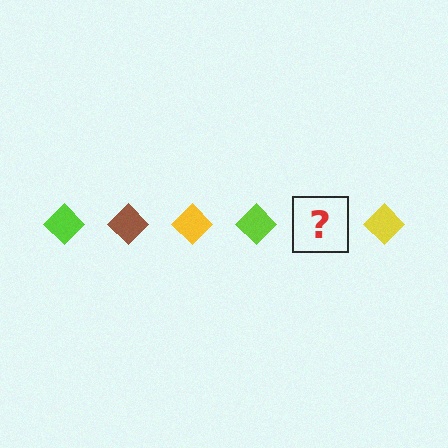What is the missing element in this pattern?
The missing element is a brown diamond.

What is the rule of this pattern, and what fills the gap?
The rule is that the pattern cycles through lime, brown, yellow diamonds. The gap should be filled with a brown diamond.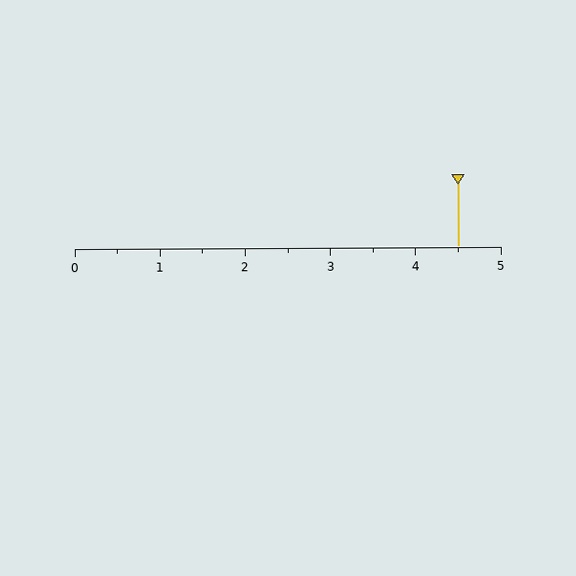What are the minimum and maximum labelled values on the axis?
The axis runs from 0 to 5.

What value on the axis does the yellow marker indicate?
The marker indicates approximately 4.5.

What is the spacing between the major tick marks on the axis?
The major ticks are spaced 1 apart.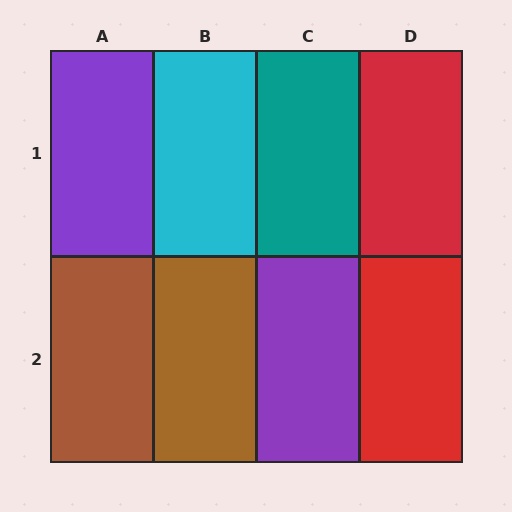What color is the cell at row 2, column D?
Red.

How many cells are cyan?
1 cell is cyan.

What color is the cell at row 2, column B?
Brown.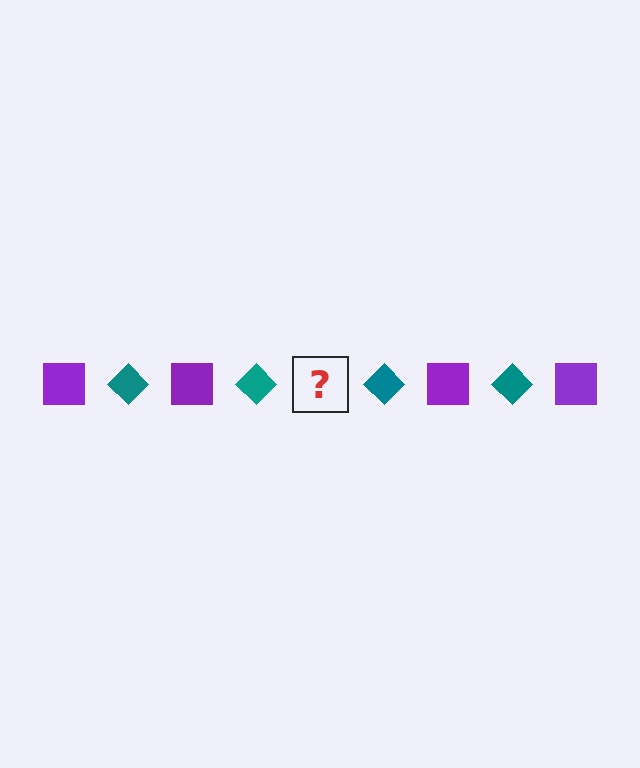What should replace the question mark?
The question mark should be replaced with a purple square.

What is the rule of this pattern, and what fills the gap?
The rule is that the pattern alternates between purple square and teal diamond. The gap should be filled with a purple square.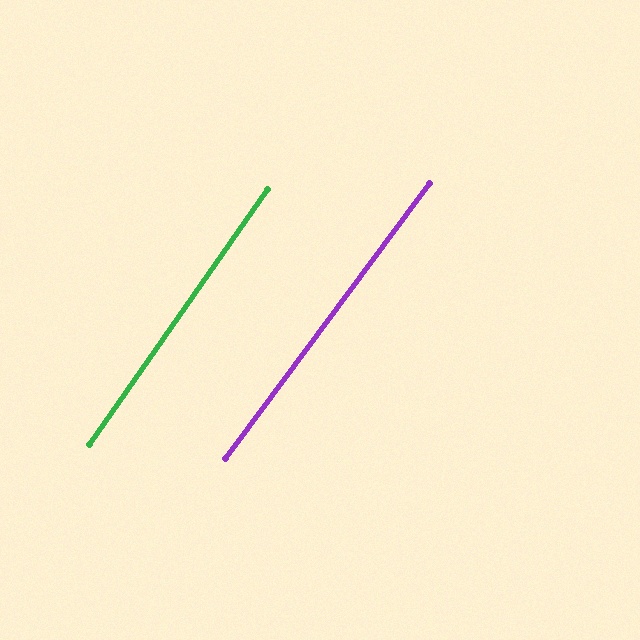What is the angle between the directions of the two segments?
Approximately 2 degrees.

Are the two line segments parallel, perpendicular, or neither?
Parallel — their directions differ by only 1.7°.